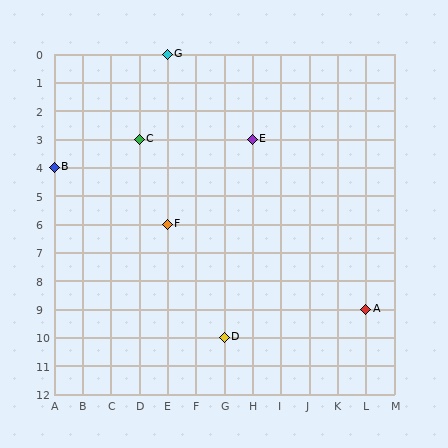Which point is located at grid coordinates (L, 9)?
Point A is at (L, 9).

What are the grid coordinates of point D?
Point D is at grid coordinates (G, 10).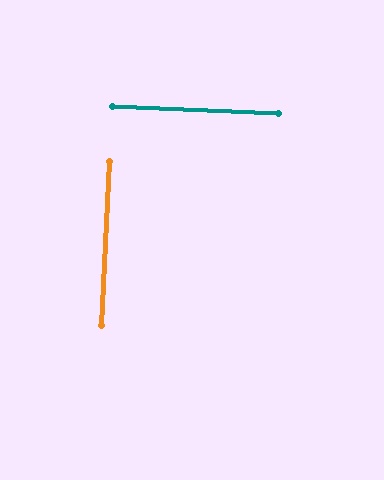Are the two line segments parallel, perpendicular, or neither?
Perpendicular — they meet at approximately 90°.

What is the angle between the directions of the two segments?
Approximately 90 degrees.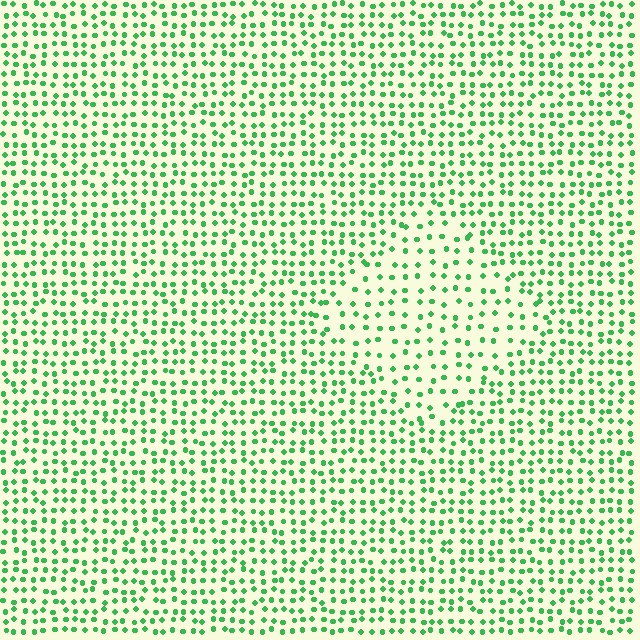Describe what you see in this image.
The image contains small green elements arranged at two different densities. A diamond-shaped region is visible where the elements are less densely packed than the surrounding area.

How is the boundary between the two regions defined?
The boundary is defined by a change in element density (approximately 1.7x ratio). All elements are the same color, size, and shape.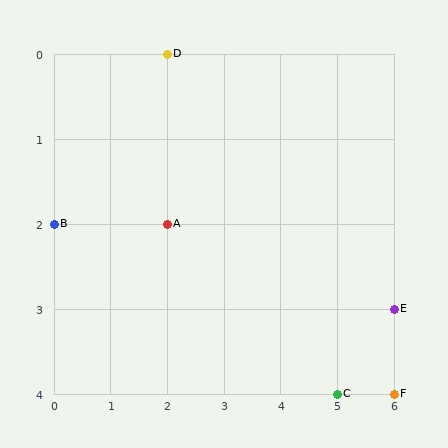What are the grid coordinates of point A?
Point A is at grid coordinates (2, 2).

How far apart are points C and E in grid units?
Points C and E are 1 column and 1 row apart (about 1.4 grid units diagonally).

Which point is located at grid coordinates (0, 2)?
Point B is at (0, 2).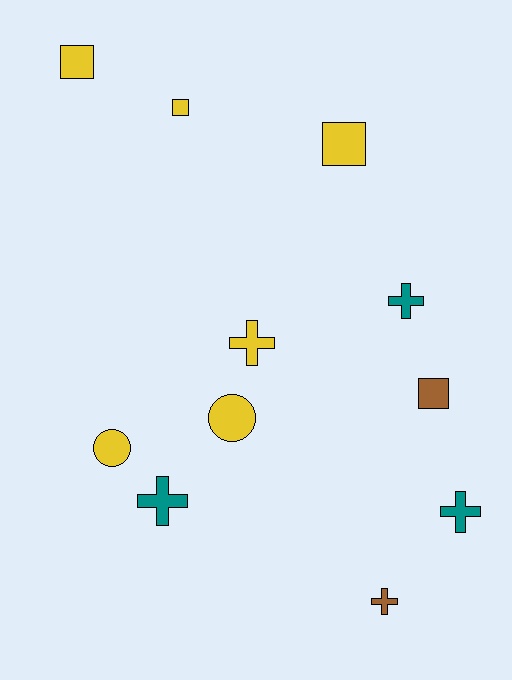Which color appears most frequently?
Yellow, with 6 objects.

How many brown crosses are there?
There is 1 brown cross.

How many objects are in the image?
There are 11 objects.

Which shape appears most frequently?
Cross, with 5 objects.